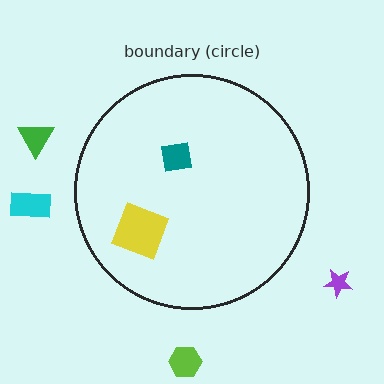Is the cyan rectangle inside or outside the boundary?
Outside.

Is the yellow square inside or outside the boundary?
Inside.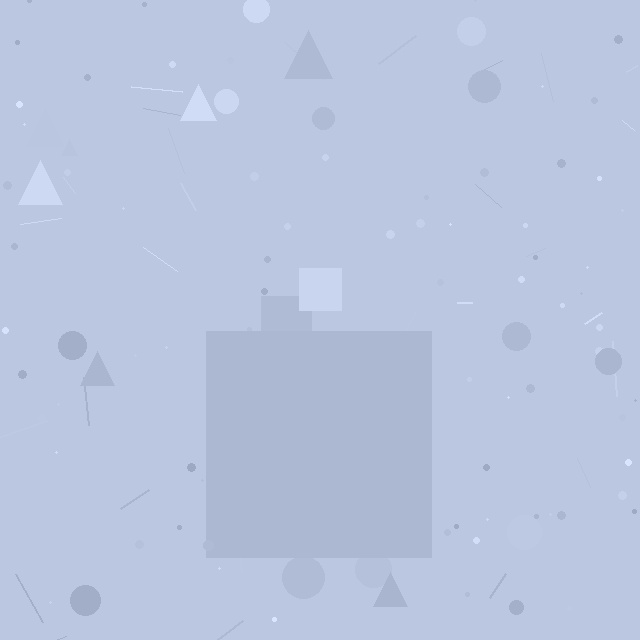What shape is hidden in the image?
A square is hidden in the image.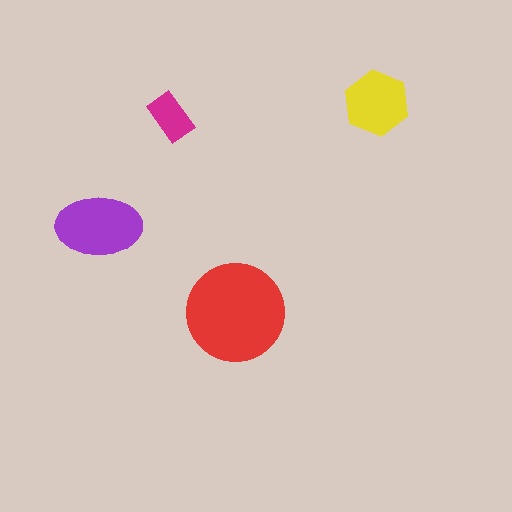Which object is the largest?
The red circle.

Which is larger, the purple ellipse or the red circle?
The red circle.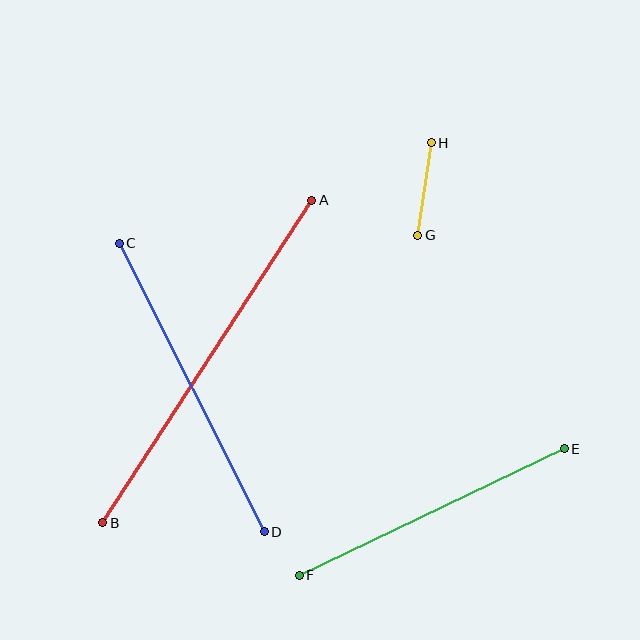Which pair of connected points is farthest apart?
Points A and B are farthest apart.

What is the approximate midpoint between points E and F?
The midpoint is at approximately (432, 512) pixels.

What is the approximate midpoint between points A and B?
The midpoint is at approximately (207, 362) pixels.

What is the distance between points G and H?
The distance is approximately 94 pixels.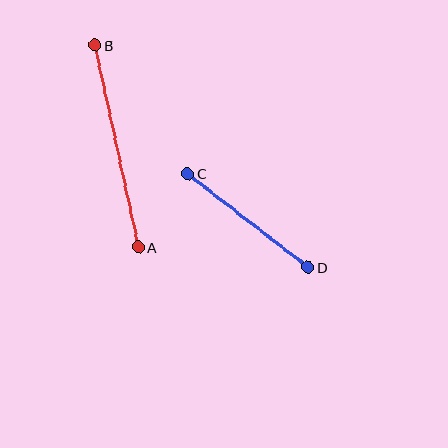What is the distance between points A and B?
The distance is approximately 206 pixels.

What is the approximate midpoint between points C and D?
The midpoint is at approximately (248, 221) pixels.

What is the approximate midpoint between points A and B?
The midpoint is at approximately (117, 146) pixels.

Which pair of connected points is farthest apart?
Points A and B are farthest apart.